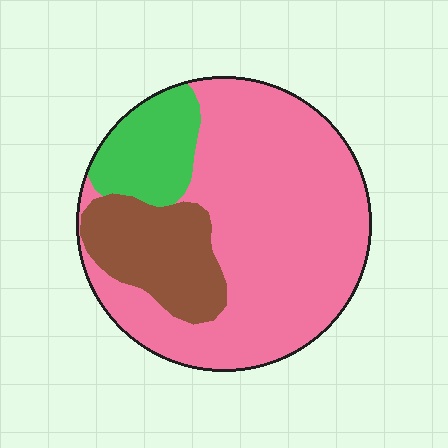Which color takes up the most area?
Pink, at roughly 65%.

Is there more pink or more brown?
Pink.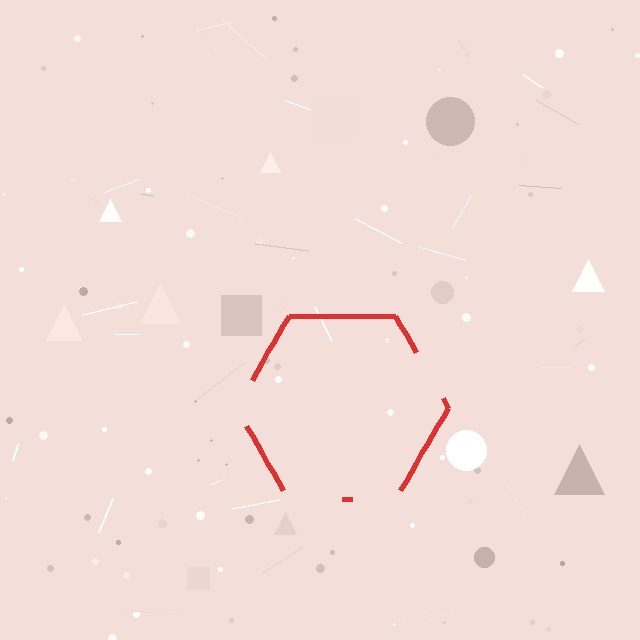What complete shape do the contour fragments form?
The contour fragments form a hexagon.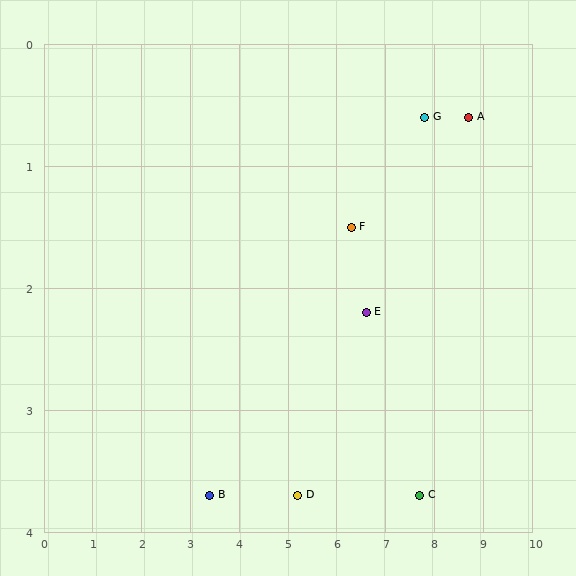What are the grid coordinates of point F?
Point F is at approximately (6.3, 1.5).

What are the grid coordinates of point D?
Point D is at approximately (5.2, 3.7).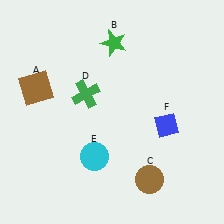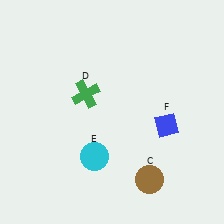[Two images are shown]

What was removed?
The brown square (A), the green star (B) were removed in Image 2.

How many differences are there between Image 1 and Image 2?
There are 2 differences between the two images.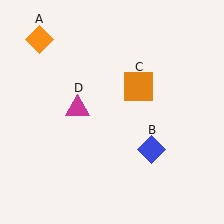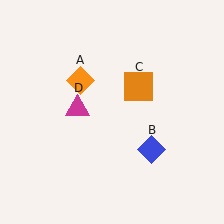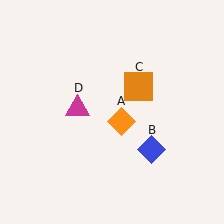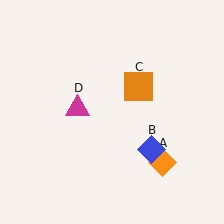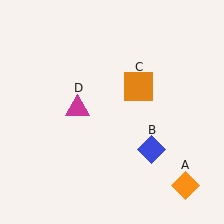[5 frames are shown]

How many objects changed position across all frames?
1 object changed position: orange diamond (object A).